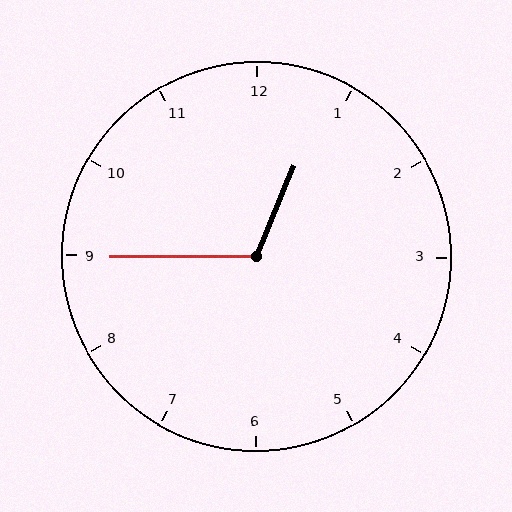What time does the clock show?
12:45.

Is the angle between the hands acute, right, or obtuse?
It is obtuse.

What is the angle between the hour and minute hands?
Approximately 112 degrees.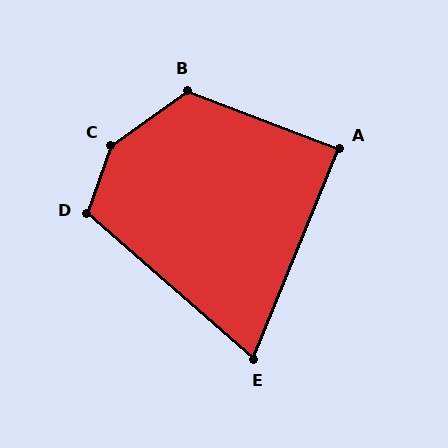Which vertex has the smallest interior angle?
E, at approximately 71 degrees.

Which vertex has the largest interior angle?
C, at approximately 145 degrees.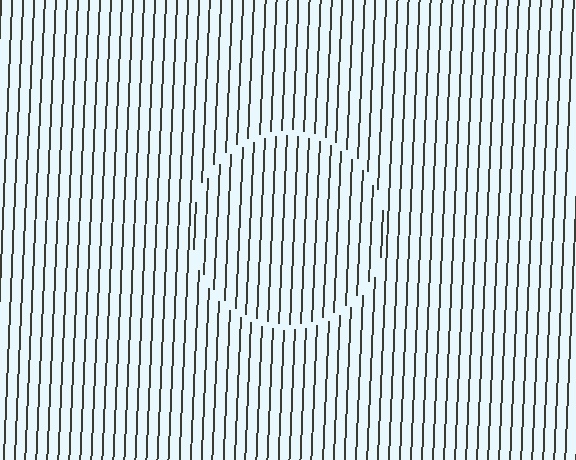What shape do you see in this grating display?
An illusory circle. The interior of the shape contains the same grating, shifted by half a period — the contour is defined by the phase discontinuity where line-ends from the inner and outer gratings abut.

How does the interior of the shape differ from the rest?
The interior of the shape contains the same grating, shifted by half a period — the contour is defined by the phase discontinuity where line-ends from the inner and outer gratings abut.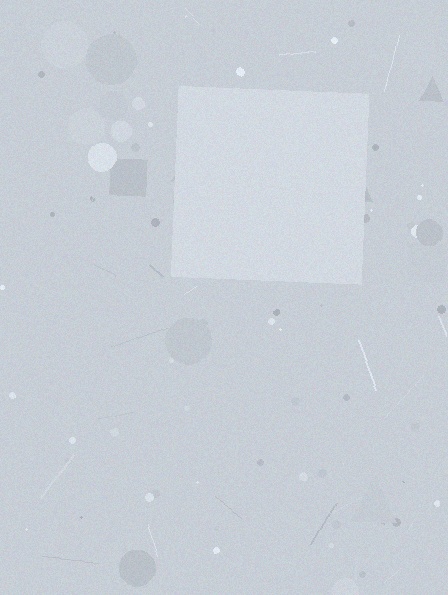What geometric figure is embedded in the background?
A square is embedded in the background.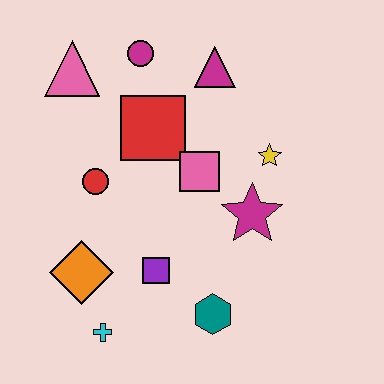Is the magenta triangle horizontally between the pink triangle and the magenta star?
Yes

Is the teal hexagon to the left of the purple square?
No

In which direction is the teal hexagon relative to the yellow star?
The teal hexagon is below the yellow star.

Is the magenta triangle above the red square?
Yes